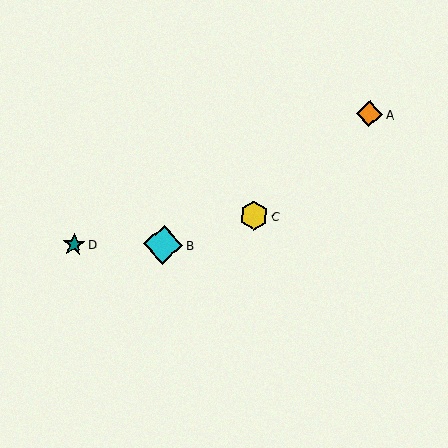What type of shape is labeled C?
Shape C is a yellow hexagon.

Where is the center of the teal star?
The center of the teal star is at (74, 245).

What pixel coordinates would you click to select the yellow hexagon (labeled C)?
Click at (254, 216) to select the yellow hexagon C.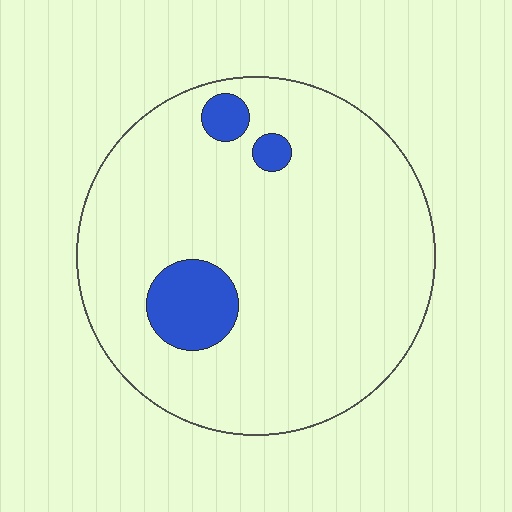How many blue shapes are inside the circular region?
3.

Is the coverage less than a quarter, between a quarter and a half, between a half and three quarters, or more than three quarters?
Less than a quarter.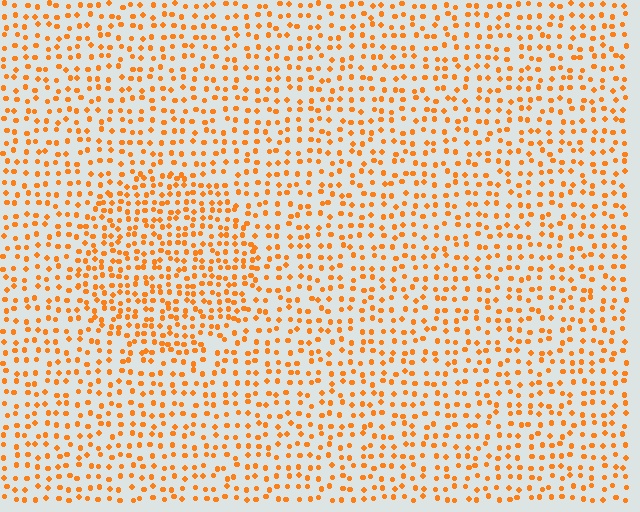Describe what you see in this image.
The image contains small orange elements arranged at two different densities. A circle-shaped region is visible where the elements are more densely packed than the surrounding area.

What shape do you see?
I see a circle.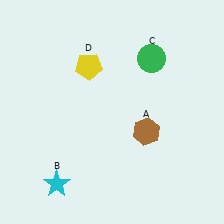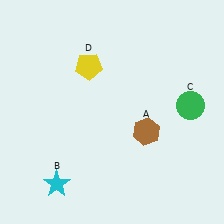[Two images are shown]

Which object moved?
The green circle (C) moved down.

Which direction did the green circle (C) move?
The green circle (C) moved down.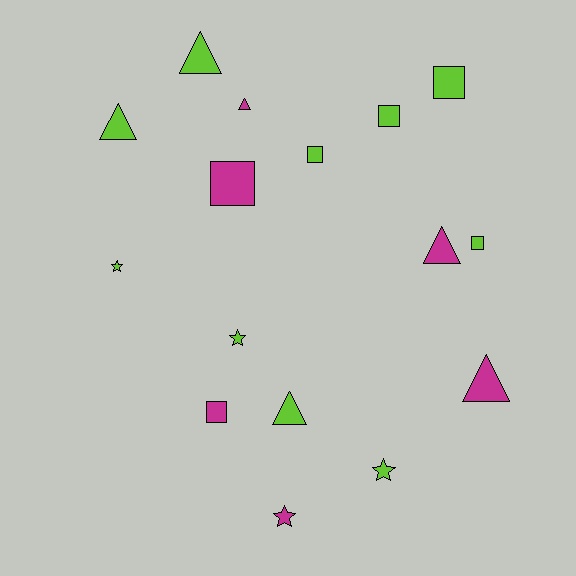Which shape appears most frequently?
Triangle, with 6 objects.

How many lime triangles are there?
There are 3 lime triangles.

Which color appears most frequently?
Lime, with 10 objects.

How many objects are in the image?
There are 16 objects.